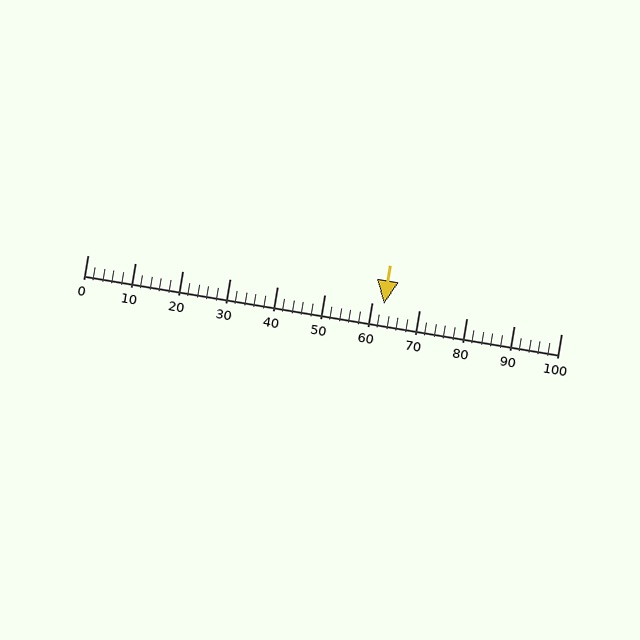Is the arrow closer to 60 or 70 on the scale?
The arrow is closer to 60.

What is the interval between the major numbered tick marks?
The major tick marks are spaced 10 units apart.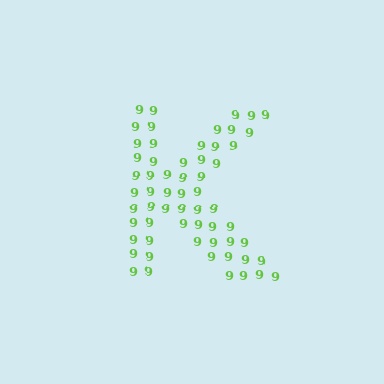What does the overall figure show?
The overall figure shows the letter K.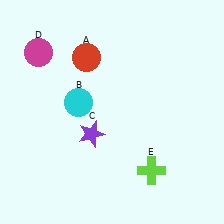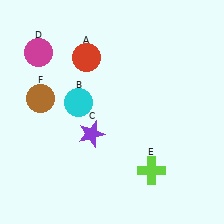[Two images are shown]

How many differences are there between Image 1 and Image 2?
There is 1 difference between the two images.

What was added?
A brown circle (F) was added in Image 2.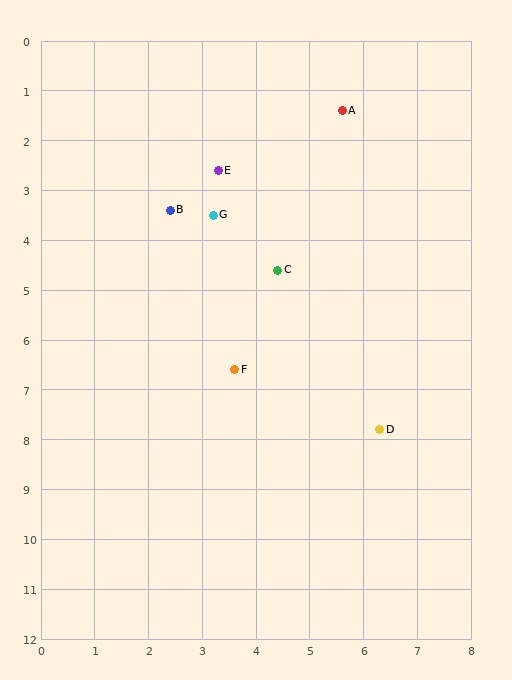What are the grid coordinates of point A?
Point A is at approximately (5.6, 1.4).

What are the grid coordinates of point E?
Point E is at approximately (3.3, 2.6).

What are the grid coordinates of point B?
Point B is at approximately (2.4, 3.4).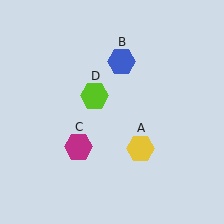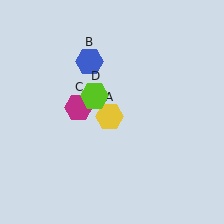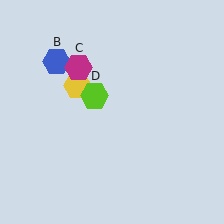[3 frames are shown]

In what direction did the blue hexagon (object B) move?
The blue hexagon (object B) moved left.